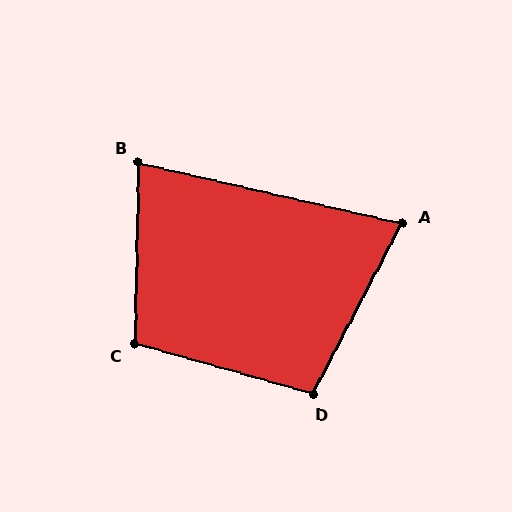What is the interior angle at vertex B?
Approximately 78 degrees (acute).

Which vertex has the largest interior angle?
C, at approximately 105 degrees.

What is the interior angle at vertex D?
Approximately 102 degrees (obtuse).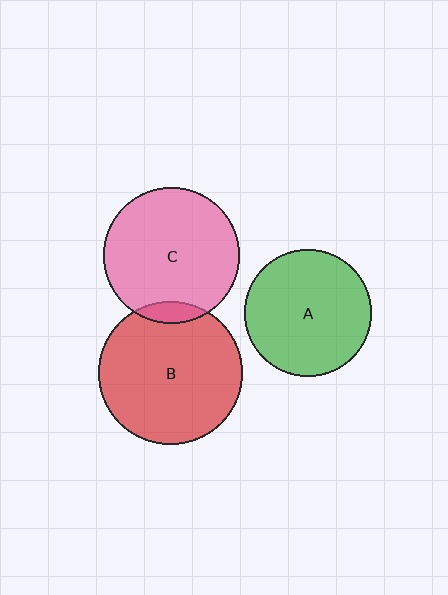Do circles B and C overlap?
Yes.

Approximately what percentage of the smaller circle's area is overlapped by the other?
Approximately 10%.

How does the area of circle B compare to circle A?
Approximately 1.3 times.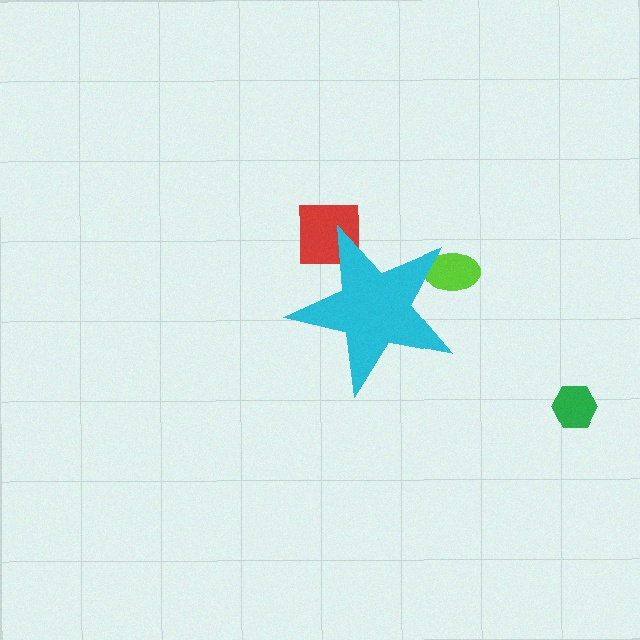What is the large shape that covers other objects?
A cyan star.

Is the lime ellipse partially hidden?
Yes, the lime ellipse is partially hidden behind the cyan star.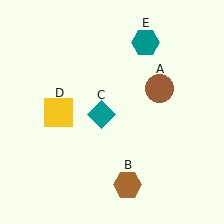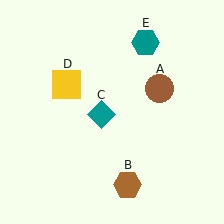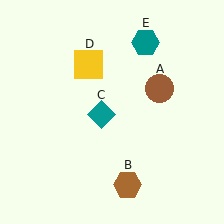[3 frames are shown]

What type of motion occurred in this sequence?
The yellow square (object D) rotated clockwise around the center of the scene.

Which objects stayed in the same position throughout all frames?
Brown circle (object A) and brown hexagon (object B) and teal diamond (object C) and teal hexagon (object E) remained stationary.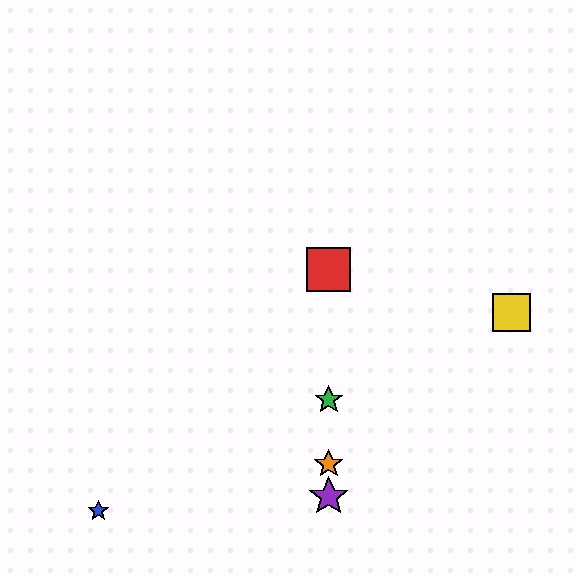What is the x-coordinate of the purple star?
The purple star is at x≈329.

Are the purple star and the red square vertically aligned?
Yes, both are at x≈329.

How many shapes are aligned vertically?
4 shapes (the red square, the green star, the purple star, the orange star) are aligned vertically.